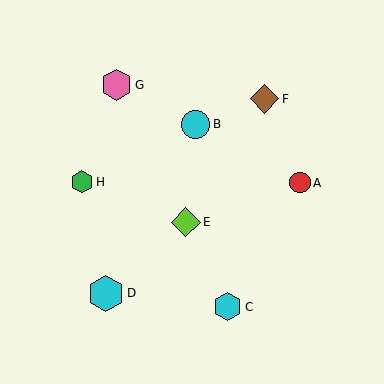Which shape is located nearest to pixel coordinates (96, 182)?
The green hexagon (labeled H) at (82, 182) is nearest to that location.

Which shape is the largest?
The cyan hexagon (labeled D) is the largest.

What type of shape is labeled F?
Shape F is a brown diamond.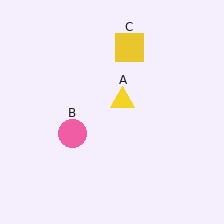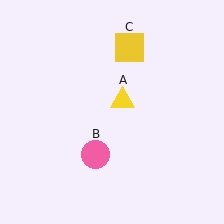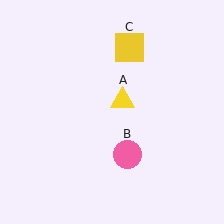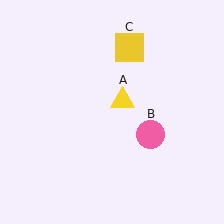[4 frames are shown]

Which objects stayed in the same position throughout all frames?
Yellow triangle (object A) and yellow square (object C) remained stationary.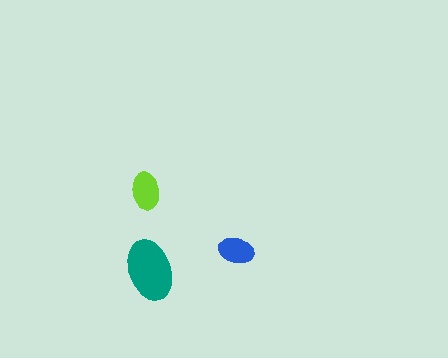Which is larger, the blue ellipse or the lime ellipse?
The lime one.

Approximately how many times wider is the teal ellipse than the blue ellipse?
About 1.5 times wider.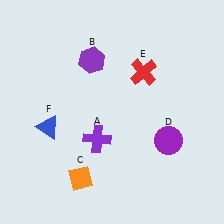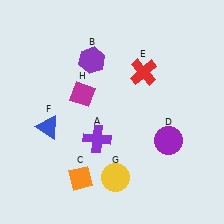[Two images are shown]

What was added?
A yellow circle (G), a magenta diamond (H) were added in Image 2.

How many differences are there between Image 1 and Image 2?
There are 2 differences between the two images.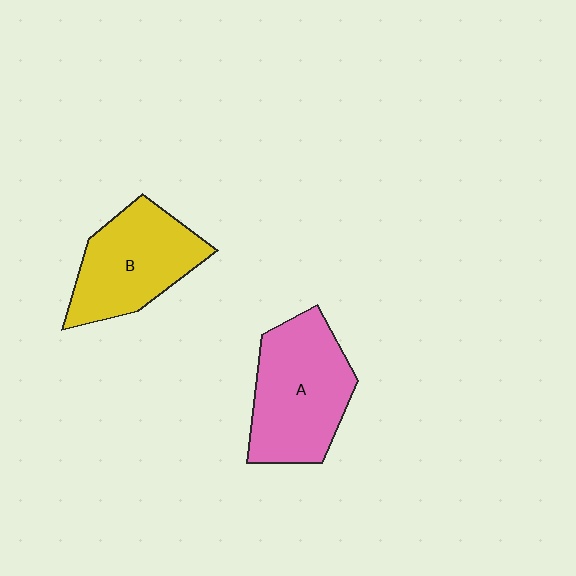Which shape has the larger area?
Shape A (pink).